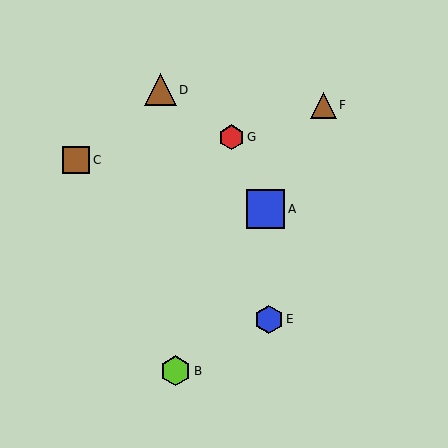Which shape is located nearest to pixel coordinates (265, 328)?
The blue hexagon (labeled E) at (269, 319) is nearest to that location.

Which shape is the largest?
The blue square (labeled A) is the largest.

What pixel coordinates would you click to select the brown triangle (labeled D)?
Click at (160, 90) to select the brown triangle D.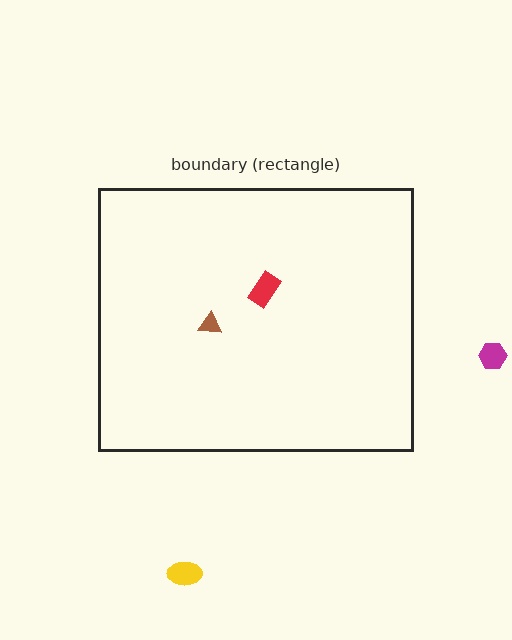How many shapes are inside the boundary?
2 inside, 2 outside.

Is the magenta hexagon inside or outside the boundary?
Outside.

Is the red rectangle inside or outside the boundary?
Inside.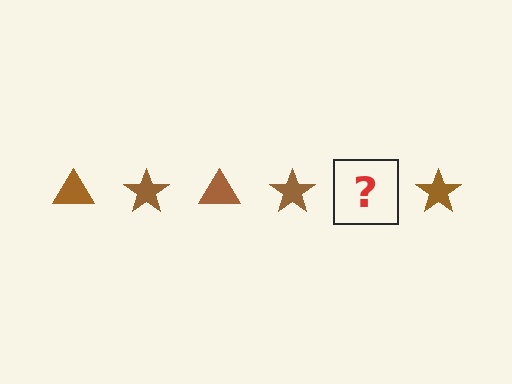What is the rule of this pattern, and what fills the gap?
The rule is that the pattern cycles through triangle, star shapes in brown. The gap should be filled with a brown triangle.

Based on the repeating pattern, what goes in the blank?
The blank should be a brown triangle.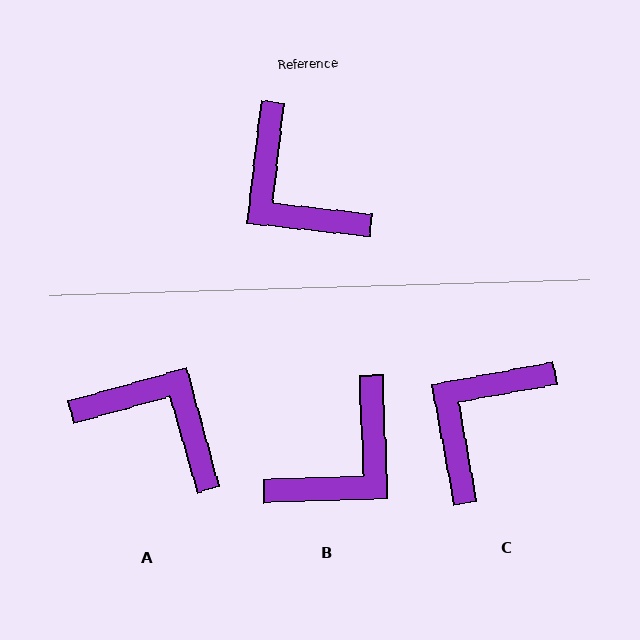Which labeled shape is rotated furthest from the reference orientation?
A, about 158 degrees away.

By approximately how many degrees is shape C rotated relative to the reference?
Approximately 73 degrees clockwise.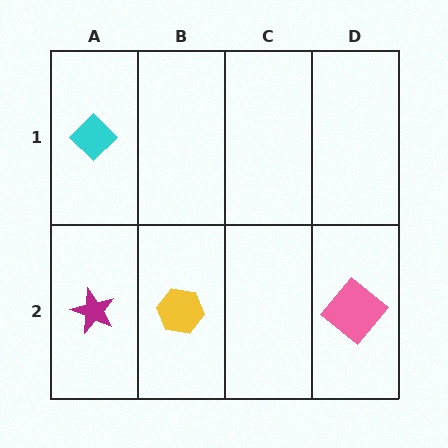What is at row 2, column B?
A yellow hexagon.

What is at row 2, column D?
A pink diamond.